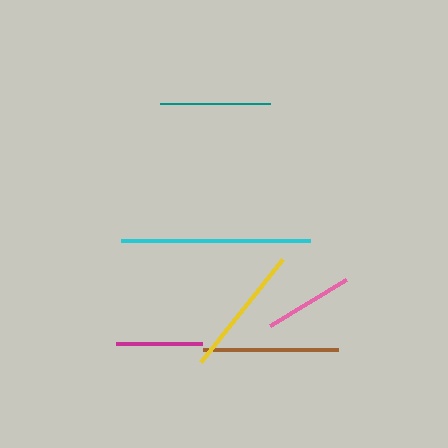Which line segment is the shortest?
The magenta line is the shortest at approximately 86 pixels.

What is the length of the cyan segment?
The cyan segment is approximately 189 pixels long.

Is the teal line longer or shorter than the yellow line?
The yellow line is longer than the teal line.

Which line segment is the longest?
The cyan line is the longest at approximately 189 pixels.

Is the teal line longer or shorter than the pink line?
The teal line is longer than the pink line.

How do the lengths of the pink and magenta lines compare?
The pink and magenta lines are approximately the same length.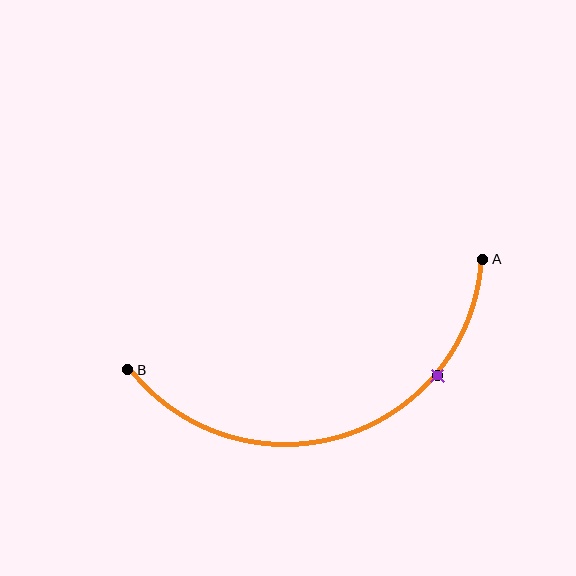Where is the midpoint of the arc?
The arc midpoint is the point on the curve farthest from the straight line joining A and B. It sits below that line.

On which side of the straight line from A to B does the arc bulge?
The arc bulges below the straight line connecting A and B.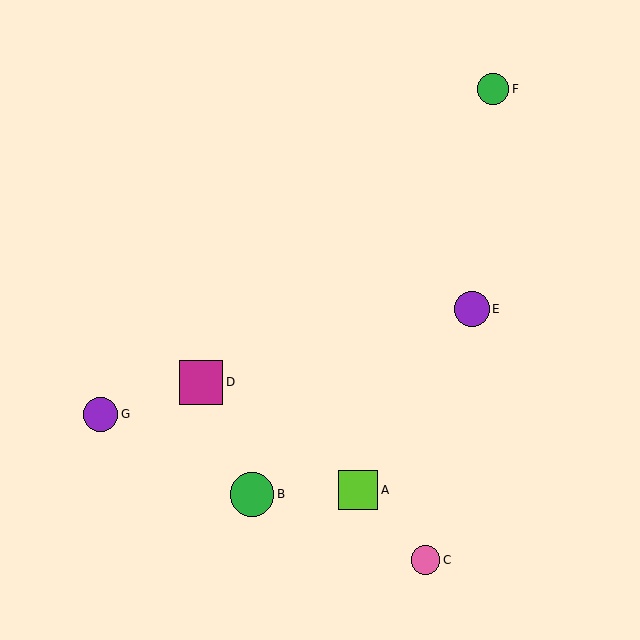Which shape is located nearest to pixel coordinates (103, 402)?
The purple circle (labeled G) at (101, 414) is nearest to that location.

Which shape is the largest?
The magenta square (labeled D) is the largest.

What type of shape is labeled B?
Shape B is a green circle.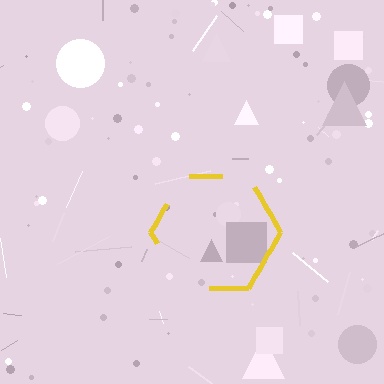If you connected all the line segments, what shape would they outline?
They would outline a hexagon.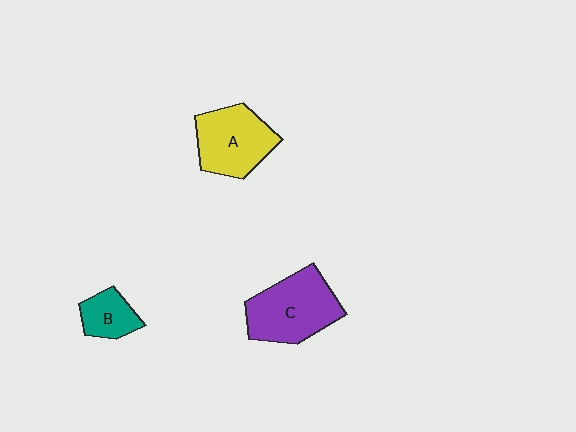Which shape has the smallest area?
Shape B (teal).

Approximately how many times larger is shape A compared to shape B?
Approximately 2.0 times.